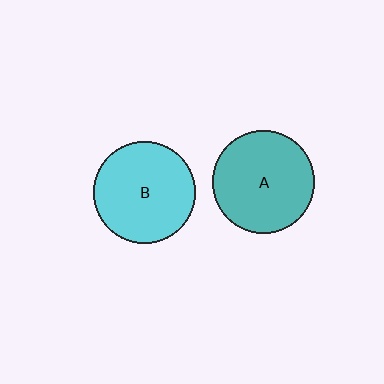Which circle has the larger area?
Circle A (teal).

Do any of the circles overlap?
No, none of the circles overlap.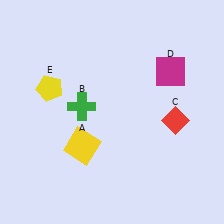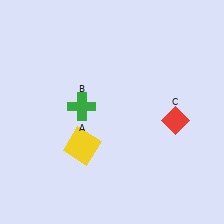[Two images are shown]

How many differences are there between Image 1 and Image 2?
There are 2 differences between the two images.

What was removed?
The yellow pentagon (E), the magenta square (D) were removed in Image 2.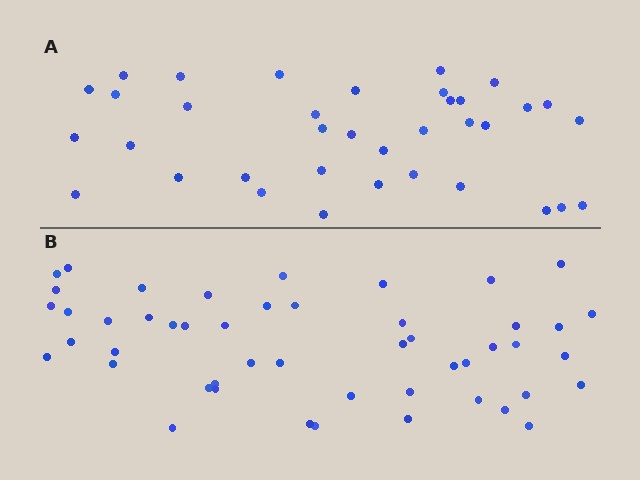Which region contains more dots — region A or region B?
Region B (the bottom region) has more dots.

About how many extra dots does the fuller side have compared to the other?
Region B has approximately 15 more dots than region A.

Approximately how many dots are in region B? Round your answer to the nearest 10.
About 50 dots. (The exact count is 49, which rounds to 50.)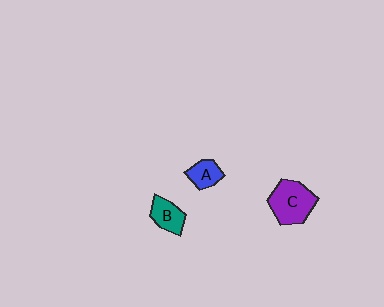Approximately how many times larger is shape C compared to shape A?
Approximately 2.1 times.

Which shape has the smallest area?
Shape A (blue).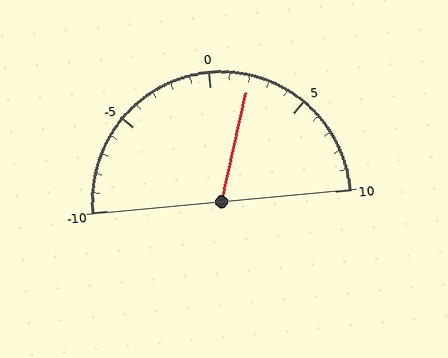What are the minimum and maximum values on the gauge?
The gauge ranges from -10 to 10.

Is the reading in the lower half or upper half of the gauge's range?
The reading is in the upper half of the range (-10 to 10).